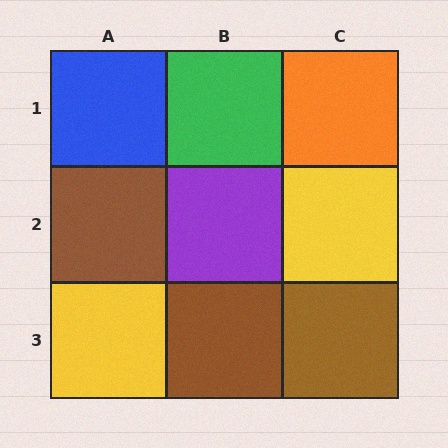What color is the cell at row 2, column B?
Purple.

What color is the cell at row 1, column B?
Green.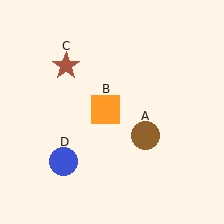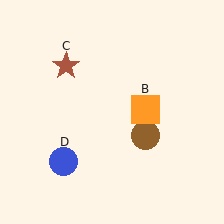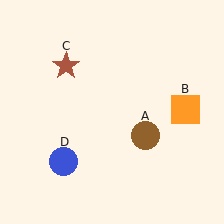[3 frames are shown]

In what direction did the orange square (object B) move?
The orange square (object B) moved right.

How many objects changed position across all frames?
1 object changed position: orange square (object B).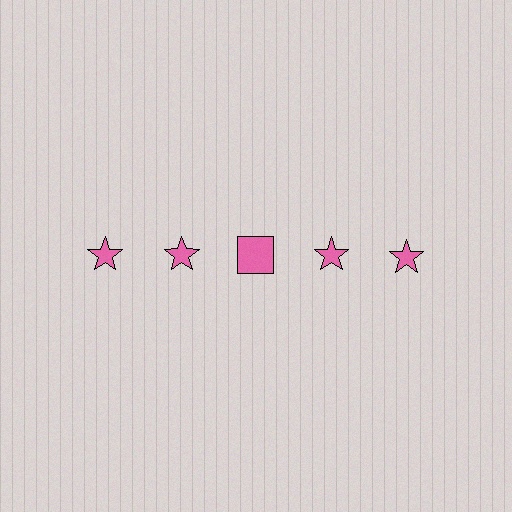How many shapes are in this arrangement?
There are 5 shapes arranged in a grid pattern.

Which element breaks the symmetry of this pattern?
The pink square in the top row, center column breaks the symmetry. All other shapes are pink stars.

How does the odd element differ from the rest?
It has a different shape: square instead of star.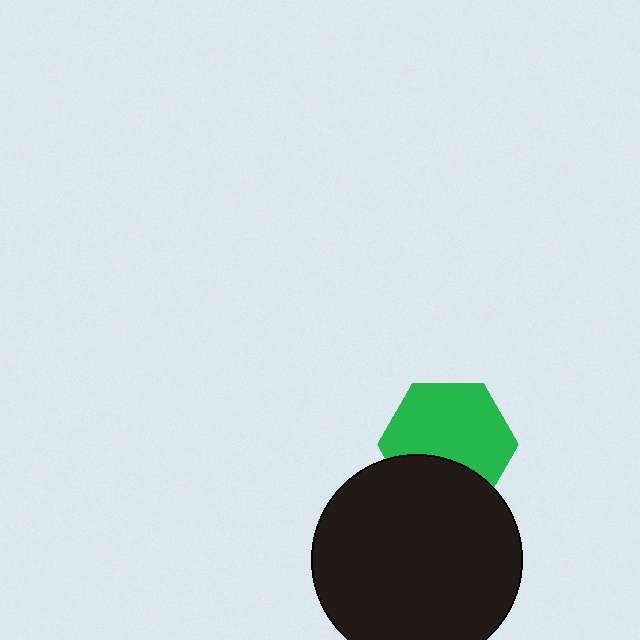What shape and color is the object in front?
The object in front is a black circle.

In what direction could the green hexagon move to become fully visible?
The green hexagon could move up. That would shift it out from behind the black circle entirely.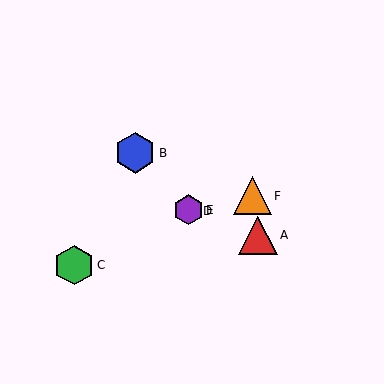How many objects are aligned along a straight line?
3 objects (B, D, E) are aligned along a straight line.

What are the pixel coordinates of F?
Object F is at (252, 196).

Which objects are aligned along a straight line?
Objects B, D, E are aligned along a straight line.